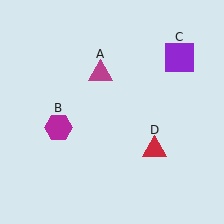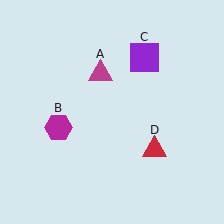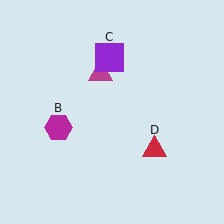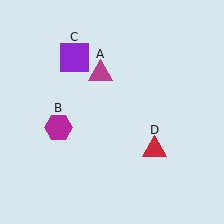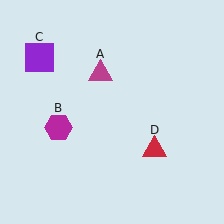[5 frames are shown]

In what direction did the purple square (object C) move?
The purple square (object C) moved left.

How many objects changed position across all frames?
1 object changed position: purple square (object C).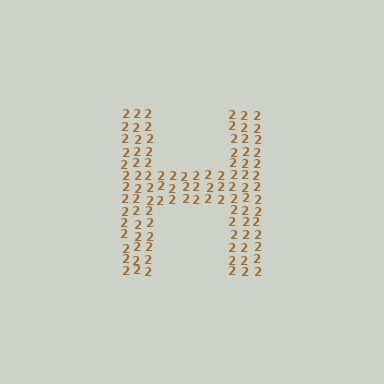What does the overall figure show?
The overall figure shows the letter H.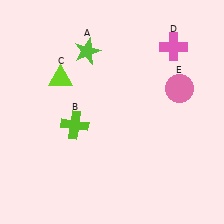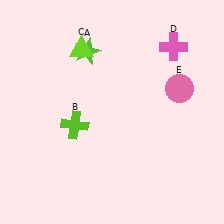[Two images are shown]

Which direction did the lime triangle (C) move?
The lime triangle (C) moved up.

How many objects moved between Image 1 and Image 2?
1 object moved between the two images.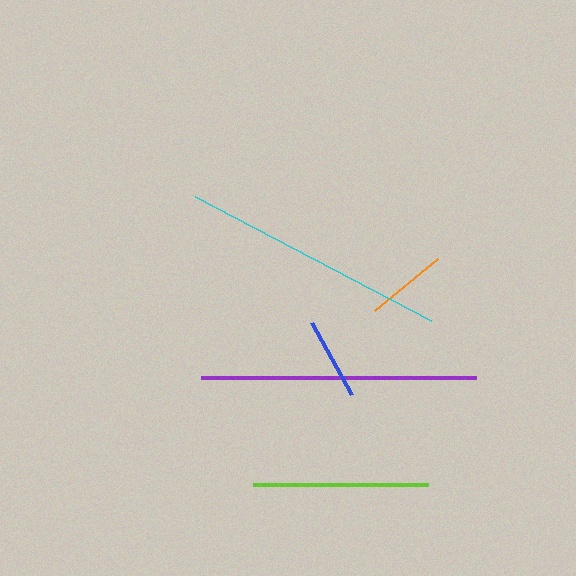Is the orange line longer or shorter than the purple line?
The purple line is longer than the orange line.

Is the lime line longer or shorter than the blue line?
The lime line is longer than the blue line.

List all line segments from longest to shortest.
From longest to shortest: purple, cyan, lime, orange, blue.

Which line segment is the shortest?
The blue line is the shortest at approximately 82 pixels.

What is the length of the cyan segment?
The cyan segment is approximately 266 pixels long.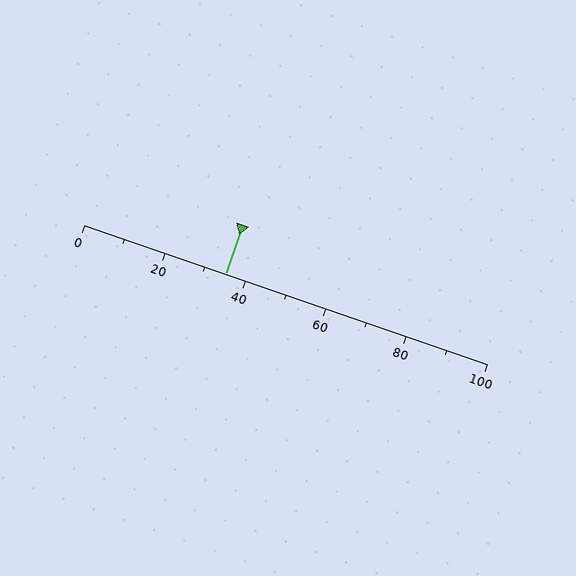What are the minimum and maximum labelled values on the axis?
The axis runs from 0 to 100.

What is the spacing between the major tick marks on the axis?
The major ticks are spaced 20 apart.